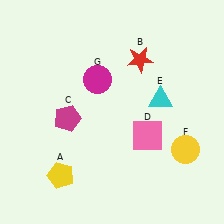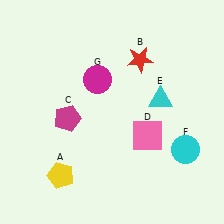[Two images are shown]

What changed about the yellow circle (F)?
In Image 1, F is yellow. In Image 2, it changed to cyan.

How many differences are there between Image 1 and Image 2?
There is 1 difference between the two images.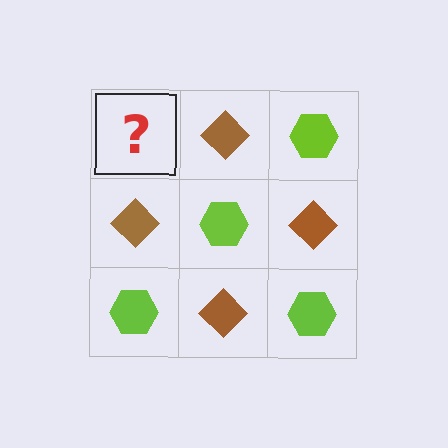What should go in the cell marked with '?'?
The missing cell should contain a lime hexagon.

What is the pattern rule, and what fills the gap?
The rule is that it alternates lime hexagon and brown diamond in a checkerboard pattern. The gap should be filled with a lime hexagon.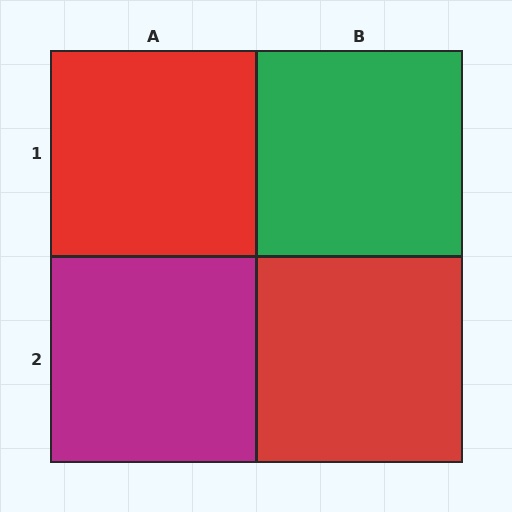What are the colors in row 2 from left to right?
Magenta, red.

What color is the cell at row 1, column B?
Green.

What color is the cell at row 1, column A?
Red.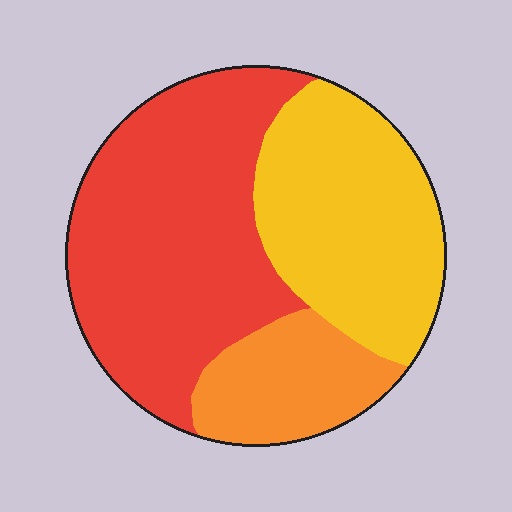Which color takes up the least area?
Orange, at roughly 15%.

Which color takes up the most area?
Red, at roughly 50%.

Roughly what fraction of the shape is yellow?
Yellow takes up between a quarter and a half of the shape.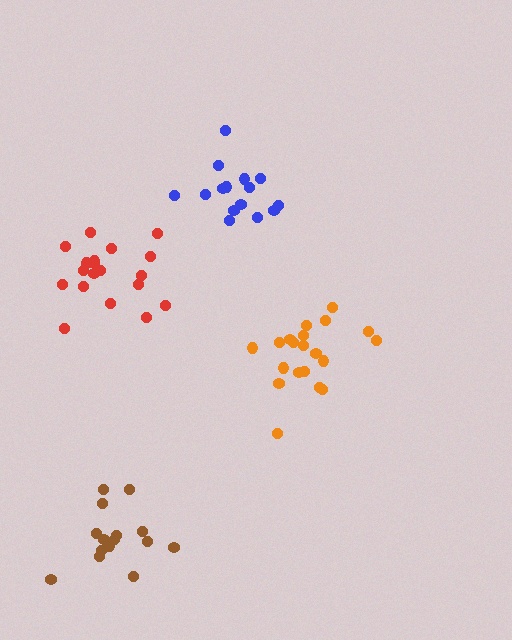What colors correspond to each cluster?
The clusters are colored: brown, blue, red, orange.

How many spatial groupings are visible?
There are 4 spatial groupings.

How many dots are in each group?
Group 1: 15 dots, Group 2: 15 dots, Group 3: 19 dots, Group 4: 20 dots (69 total).